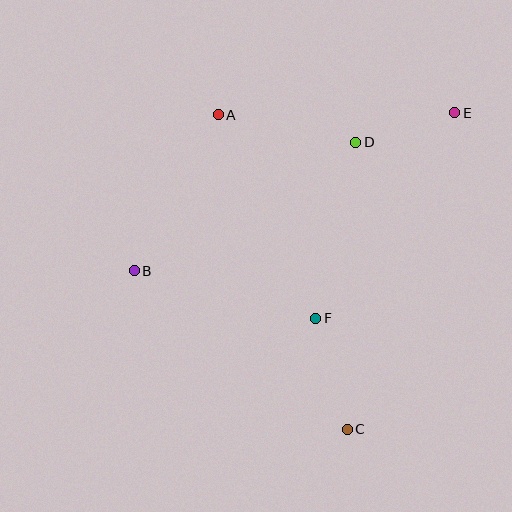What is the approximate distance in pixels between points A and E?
The distance between A and E is approximately 236 pixels.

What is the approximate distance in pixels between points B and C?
The distance between B and C is approximately 266 pixels.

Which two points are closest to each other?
Points D and E are closest to each other.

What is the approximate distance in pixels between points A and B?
The distance between A and B is approximately 177 pixels.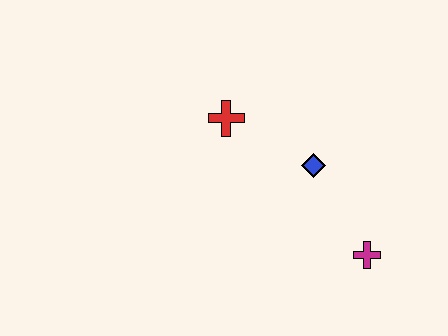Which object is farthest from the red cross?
The magenta cross is farthest from the red cross.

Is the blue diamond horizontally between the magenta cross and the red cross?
Yes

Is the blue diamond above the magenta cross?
Yes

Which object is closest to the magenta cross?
The blue diamond is closest to the magenta cross.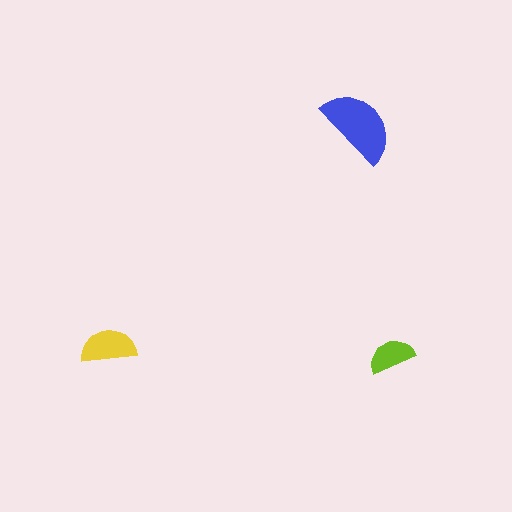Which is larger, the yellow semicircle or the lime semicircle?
The yellow one.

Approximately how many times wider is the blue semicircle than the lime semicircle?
About 1.5 times wider.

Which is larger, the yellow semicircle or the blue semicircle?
The blue one.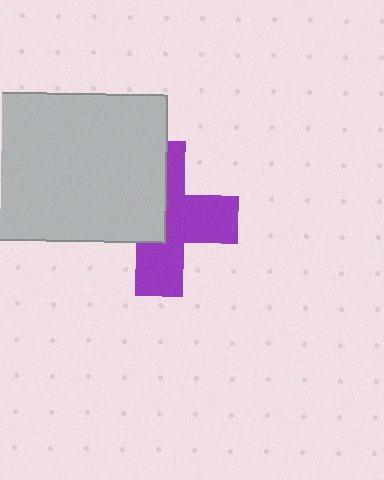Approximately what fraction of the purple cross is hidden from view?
Roughly 45% of the purple cross is hidden behind the light gray rectangle.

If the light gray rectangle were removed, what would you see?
You would see the complete purple cross.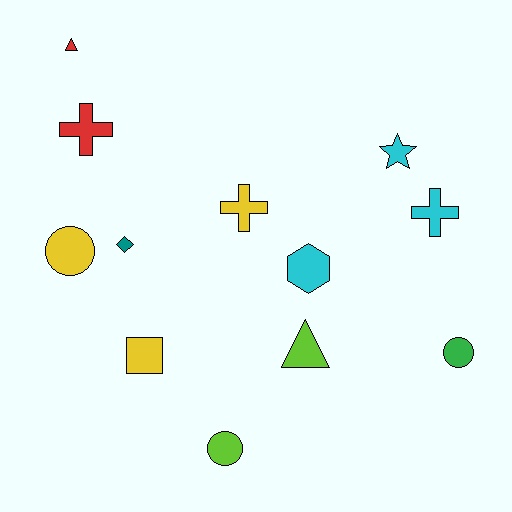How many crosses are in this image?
There are 3 crosses.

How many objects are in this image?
There are 12 objects.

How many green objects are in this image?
There is 1 green object.